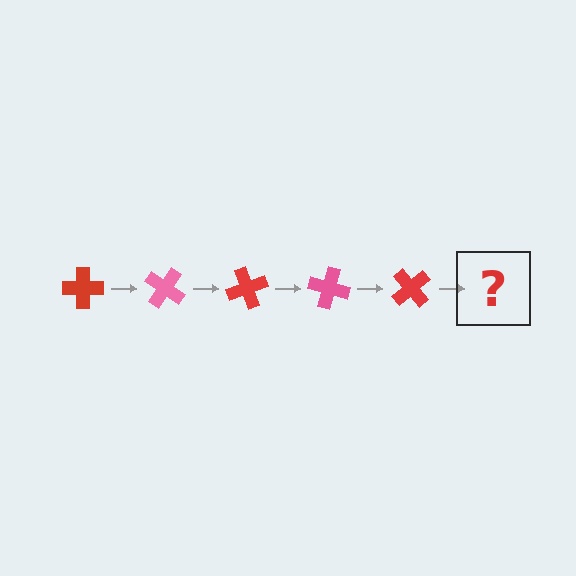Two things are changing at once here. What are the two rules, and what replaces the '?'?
The two rules are that it rotates 35 degrees each step and the color cycles through red and pink. The '?' should be a pink cross, rotated 175 degrees from the start.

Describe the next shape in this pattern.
It should be a pink cross, rotated 175 degrees from the start.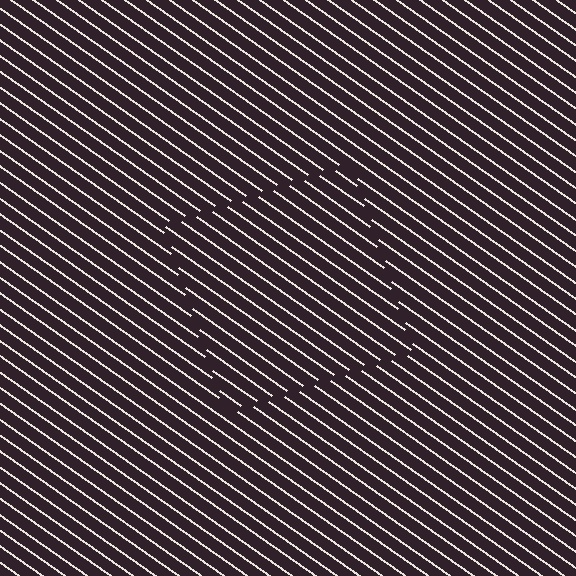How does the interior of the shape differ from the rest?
The interior of the shape contains the same grating, shifted by half a period — the contour is defined by the phase discontinuity where line-ends from the inner and outer gratings abut.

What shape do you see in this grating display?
An illusory square. The interior of the shape contains the same grating, shifted by half a period — the contour is defined by the phase discontinuity where line-ends from the inner and outer gratings abut.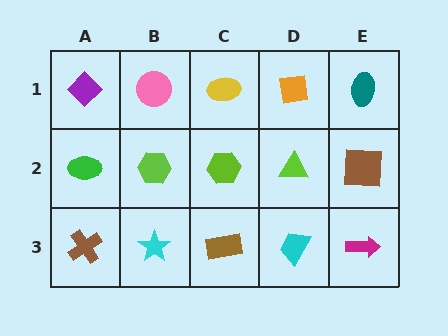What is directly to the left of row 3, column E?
A cyan trapezoid.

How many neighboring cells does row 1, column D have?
3.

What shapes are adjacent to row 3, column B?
A lime hexagon (row 2, column B), a brown cross (row 3, column A), a brown rectangle (row 3, column C).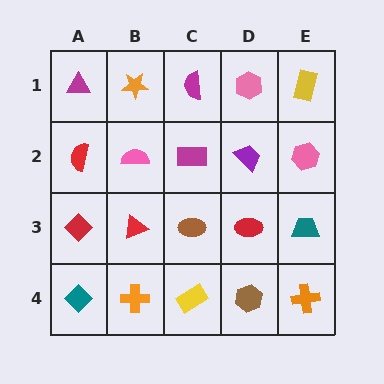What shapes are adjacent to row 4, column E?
A teal trapezoid (row 3, column E), a brown hexagon (row 4, column D).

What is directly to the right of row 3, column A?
A red triangle.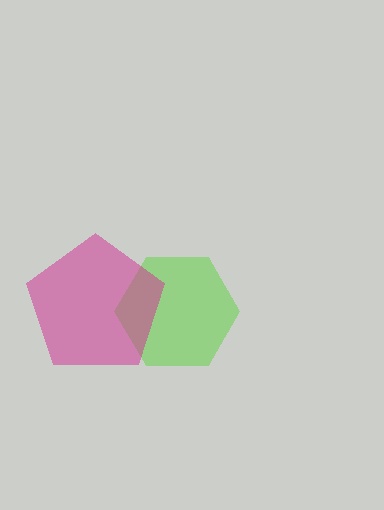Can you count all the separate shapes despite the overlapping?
Yes, there are 2 separate shapes.